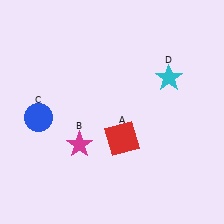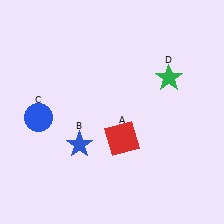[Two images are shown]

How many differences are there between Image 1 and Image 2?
There are 2 differences between the two images.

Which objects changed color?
B changed from magenta to blue. D changed from cyan to green.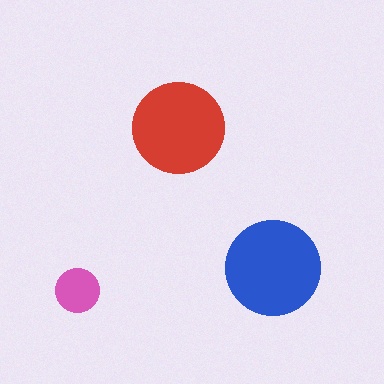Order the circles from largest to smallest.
the blue one, the red one, the pink one.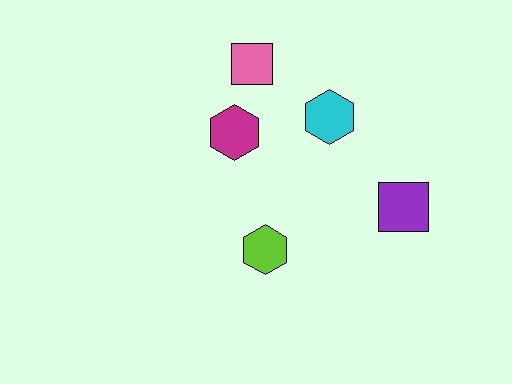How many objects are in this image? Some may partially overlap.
There are 5 objects.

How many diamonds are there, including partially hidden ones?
There are no diamonds.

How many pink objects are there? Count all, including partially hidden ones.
There is 1 pink object.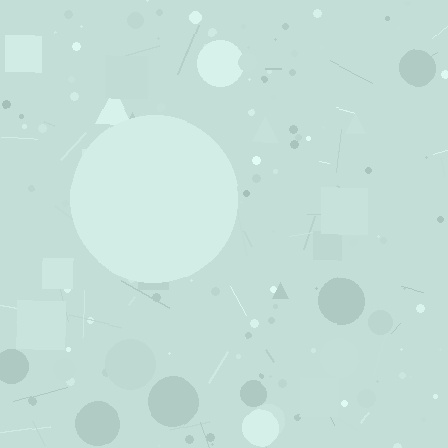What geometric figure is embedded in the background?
A circle is embedded in the background.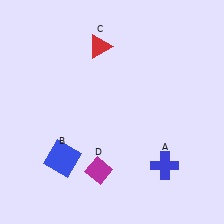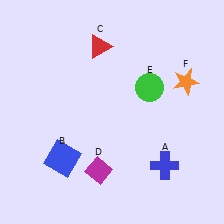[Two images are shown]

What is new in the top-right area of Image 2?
A green circle (E) was added in the top-right area of Image 2.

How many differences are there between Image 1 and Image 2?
There are 2 differences between the two images.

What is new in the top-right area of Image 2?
An orange star (F) was added in the top-right area of Image 2.